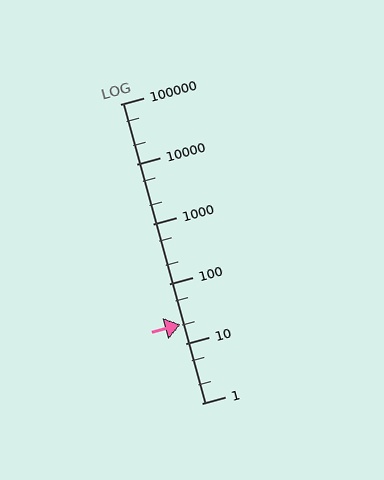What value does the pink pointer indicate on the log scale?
The pointer indicates approximately 21.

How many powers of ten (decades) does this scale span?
The scale spans 5 decades, from 1 to 100000.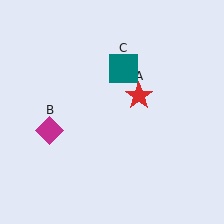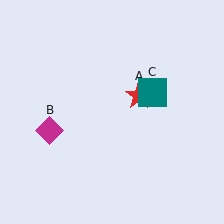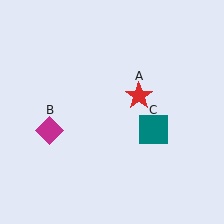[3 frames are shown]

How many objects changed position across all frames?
1 object changed position: teal square (object C).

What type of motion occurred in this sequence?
The teal square (object C) rotated clockwise around the center of the scene.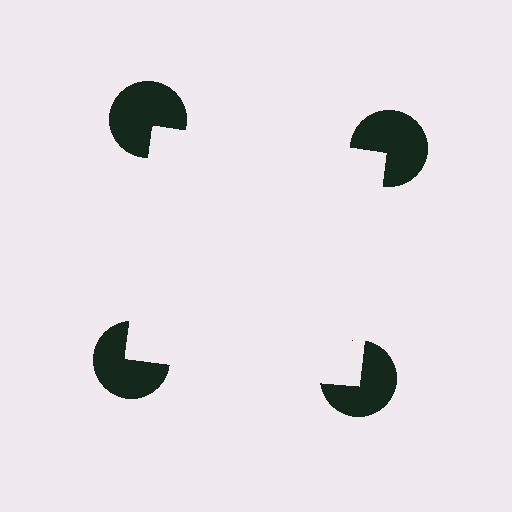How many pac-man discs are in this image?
There are 4 — one at each vertex of the illusory square.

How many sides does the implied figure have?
4 sides.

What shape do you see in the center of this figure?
An illusory square — its edges are inferred from the aligned wedge cuts in the pac-man discs, not physically drawn.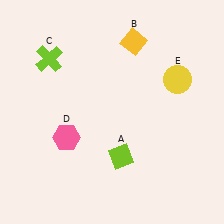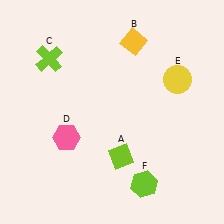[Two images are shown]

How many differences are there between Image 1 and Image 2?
There is 1 difference between the two images.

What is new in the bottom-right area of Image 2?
A lime hexagon (F) was added in the bottom-right area of Image 2.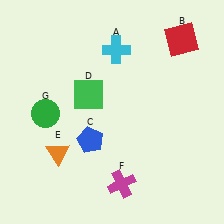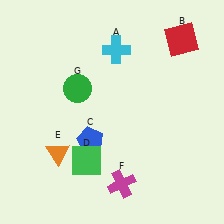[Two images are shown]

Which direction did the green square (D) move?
The green square (D) moved down.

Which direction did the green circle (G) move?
The green circle (G) moved right.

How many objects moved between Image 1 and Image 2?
2 objects moved between the two images.